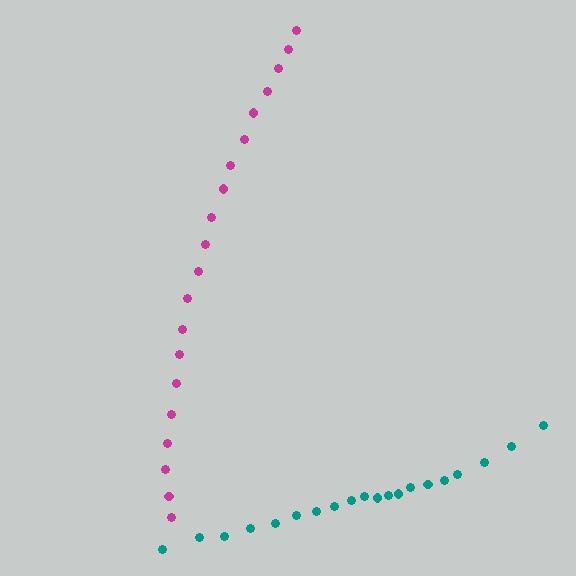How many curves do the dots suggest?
There are 2 distinct paths.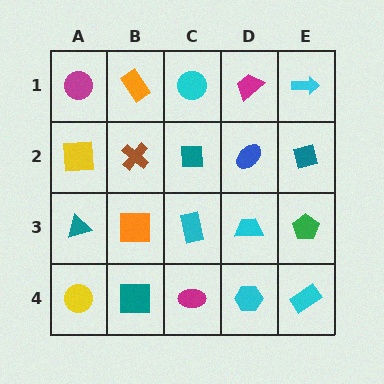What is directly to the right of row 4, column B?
A magenta ellipse.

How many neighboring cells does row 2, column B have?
4.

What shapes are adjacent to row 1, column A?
A yellow square (row 2, column A), an orange rectangle (row 1, column B).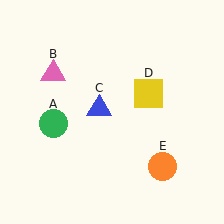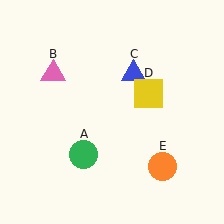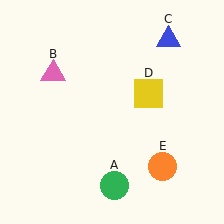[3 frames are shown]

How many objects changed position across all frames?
2 objects changed position: green circle (object A), blue triangle (object C).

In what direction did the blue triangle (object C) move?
The blue triangle (object C) moved up and to the right.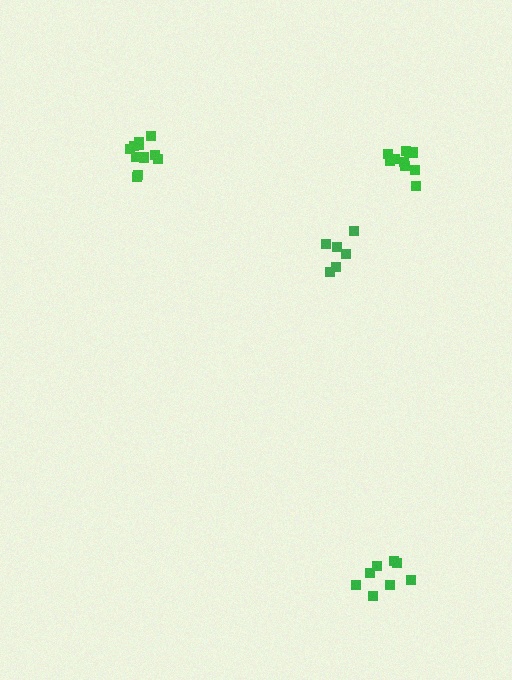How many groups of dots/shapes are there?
There are 4 groups.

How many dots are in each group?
Group 1: 11 dots, Group 2: 10 dots, Group 3: 6 dots, Group 4: 8 dots (35 total).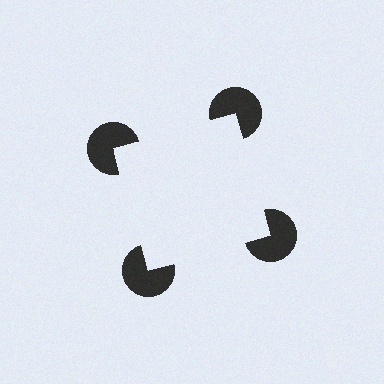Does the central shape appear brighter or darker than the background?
It typically appears slightly brighter than the background, even though no actual brightness change is drawn.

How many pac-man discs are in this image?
There are 4 — one at each vertex of the illusory square.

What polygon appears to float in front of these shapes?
An illusory square — its edges are inferred from the aligned wedge cuts in the pac-man discs, not physically drawn.